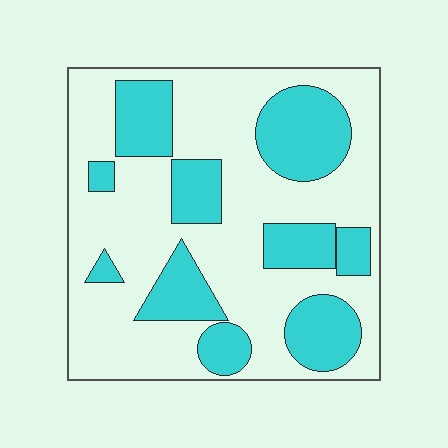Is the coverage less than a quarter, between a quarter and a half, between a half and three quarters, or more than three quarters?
Between a quarter and a half.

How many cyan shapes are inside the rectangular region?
10.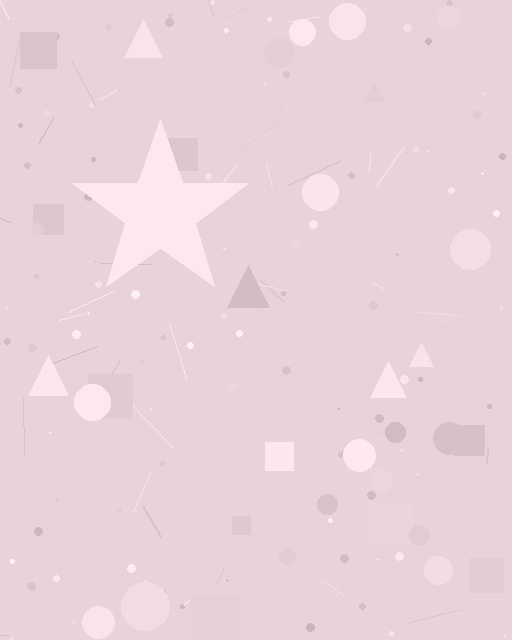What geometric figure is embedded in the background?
A star is embedded in the background.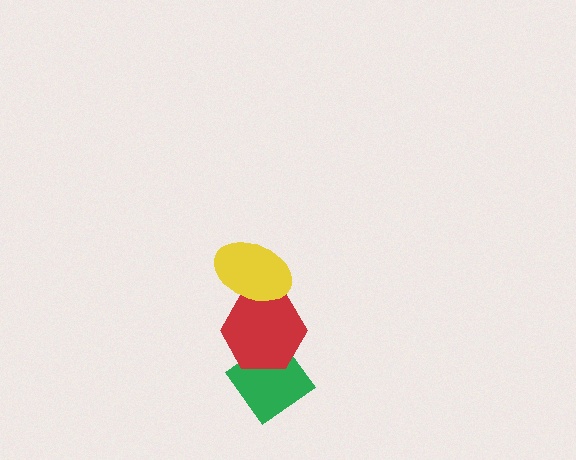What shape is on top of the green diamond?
The red hexagon is on top of the green diamond.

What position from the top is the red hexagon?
The red hexagon is 2nd from the top.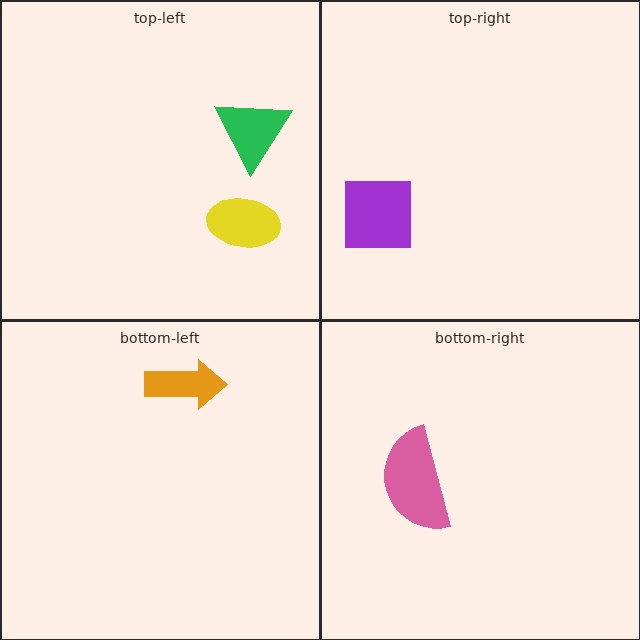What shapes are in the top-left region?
The green triangle, the yellow ellipse.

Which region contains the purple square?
The top-right region.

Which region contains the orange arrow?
The bottom-left region.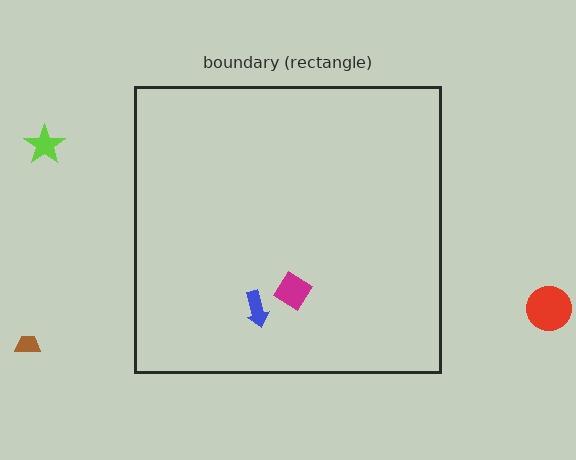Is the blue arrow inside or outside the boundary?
Inside.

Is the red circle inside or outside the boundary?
Outside.